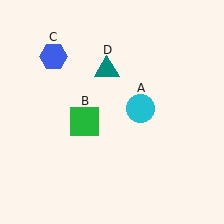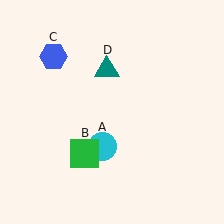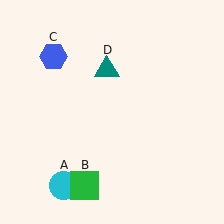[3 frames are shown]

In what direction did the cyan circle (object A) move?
The cyan circle (object A) moved down and to the left.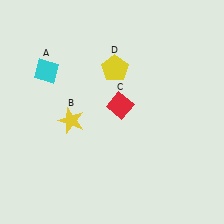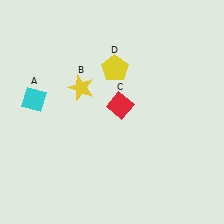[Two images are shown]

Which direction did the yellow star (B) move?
The yellow star (B) moved up.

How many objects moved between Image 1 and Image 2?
2 objects moved between the two images.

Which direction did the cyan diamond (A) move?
The cyan diamond (A) moved down.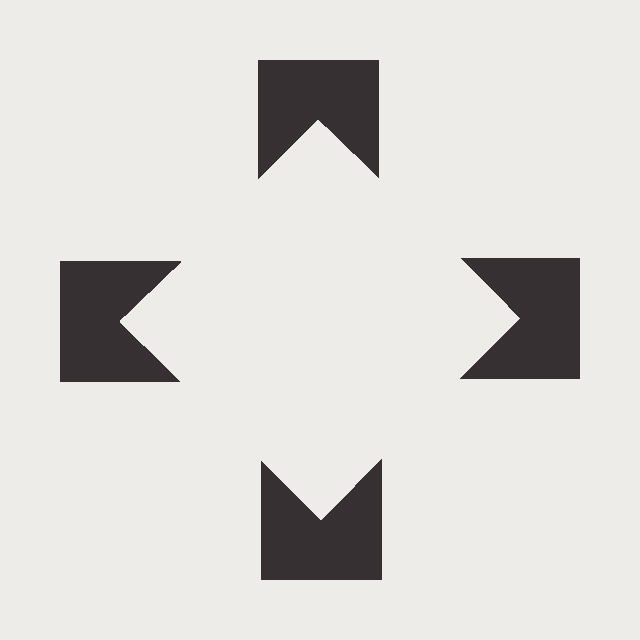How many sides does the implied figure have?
4 sides.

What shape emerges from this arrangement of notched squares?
An illusory square — its edges are inferred from the aligned wedge cuts in the notched squares, not physically drawn.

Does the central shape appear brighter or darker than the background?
It typically appears slightly brighter than the background, even though no actual brightness change is drawn.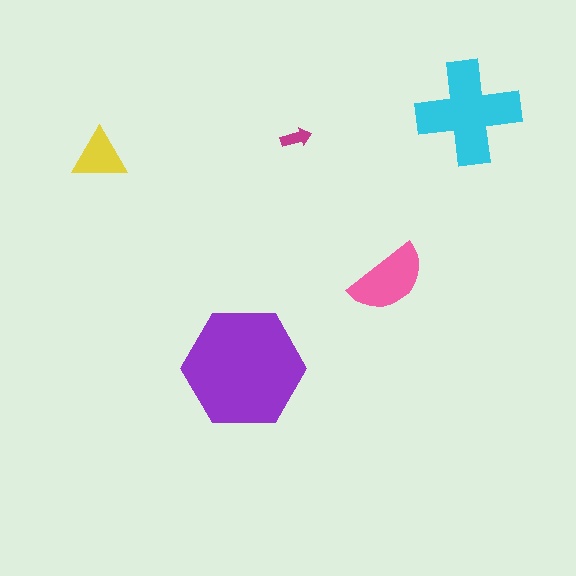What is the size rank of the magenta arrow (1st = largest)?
5th.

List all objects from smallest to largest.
The magenta arrow, the yellow triangle, the pink semicircle, the cyan cross, the purple hexagon.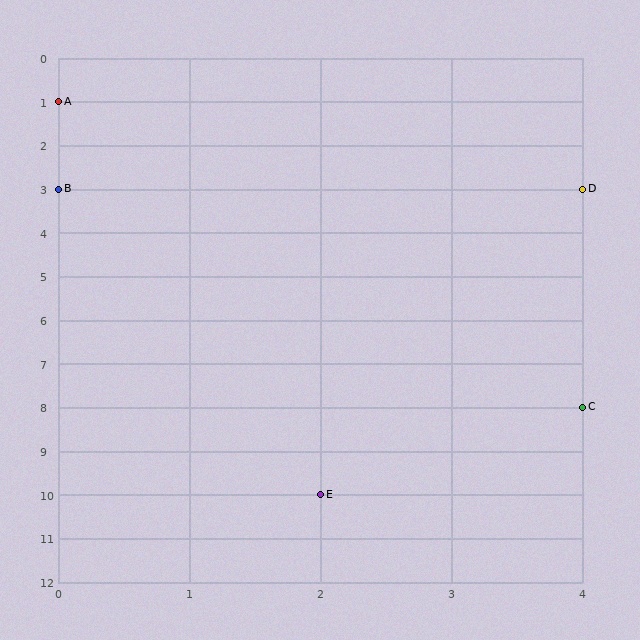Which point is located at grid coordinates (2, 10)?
Point E is at (2, 10).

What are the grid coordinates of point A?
Point A is at grid coordinates (0, 1).